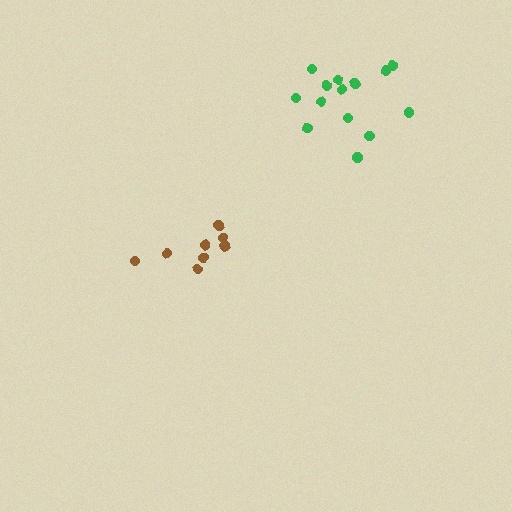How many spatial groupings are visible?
There are 2 spatial groupings.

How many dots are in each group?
Group 1: 14 dots, Group 2: 8 dots (22 total).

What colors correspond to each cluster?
The clusters are colored: green, brown.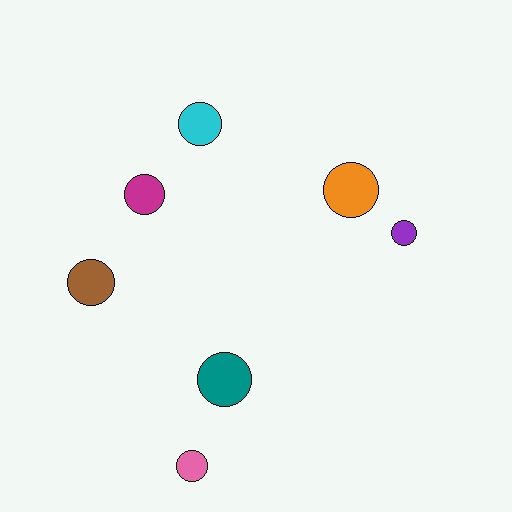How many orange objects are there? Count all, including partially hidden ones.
There is 1 orange object.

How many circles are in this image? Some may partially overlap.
There are 7 circles.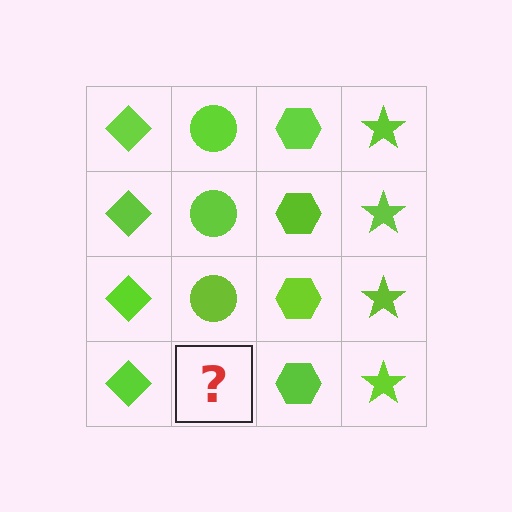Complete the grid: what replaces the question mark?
The question mark should be replaced with a lime circle.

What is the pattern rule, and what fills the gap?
The rule is that each column has a consistent shape. The gap should be filled with a lime circle.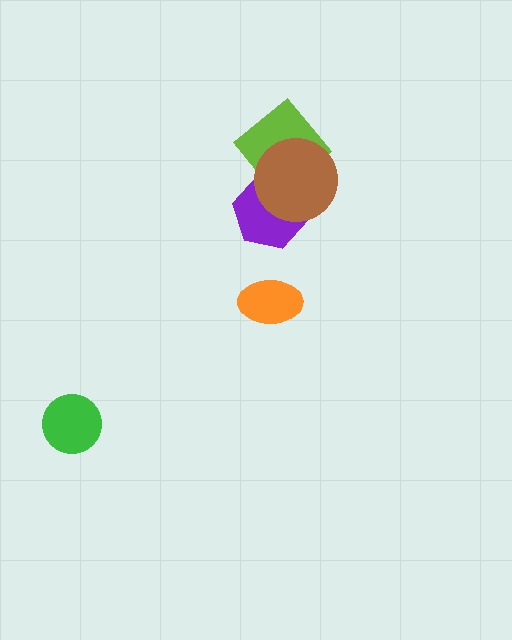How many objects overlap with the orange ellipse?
0 objects overlap with the orange ellipse.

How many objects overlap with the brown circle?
2 objects overlap with the brown circle.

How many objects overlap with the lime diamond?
2 objects overlap with the lime diamond.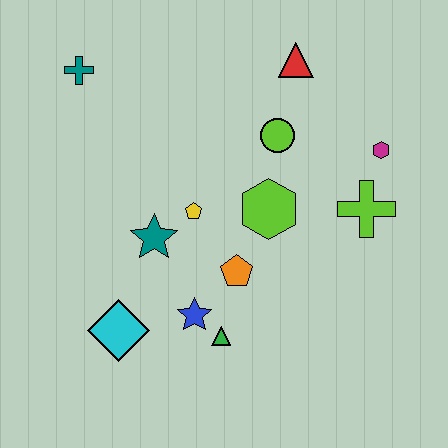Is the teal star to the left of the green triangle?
Yes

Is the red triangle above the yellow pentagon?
Yes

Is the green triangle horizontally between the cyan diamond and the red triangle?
Yes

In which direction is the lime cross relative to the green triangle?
The lime cross is to the right of the green triangle.